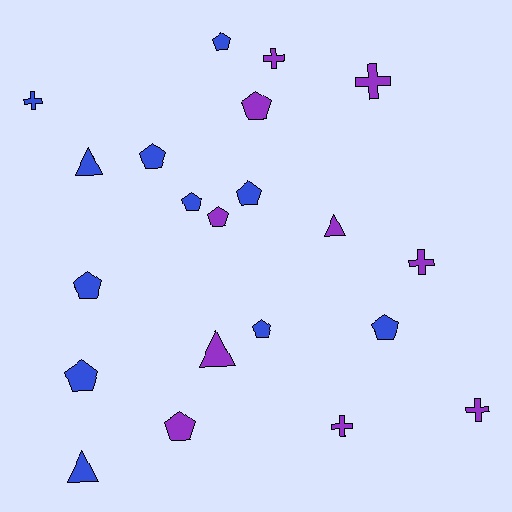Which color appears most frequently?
Blue, with 11 objects.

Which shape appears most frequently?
Pentagon, with 11 objects.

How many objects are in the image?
There are 21 objects.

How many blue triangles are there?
There are 2 blue triangles.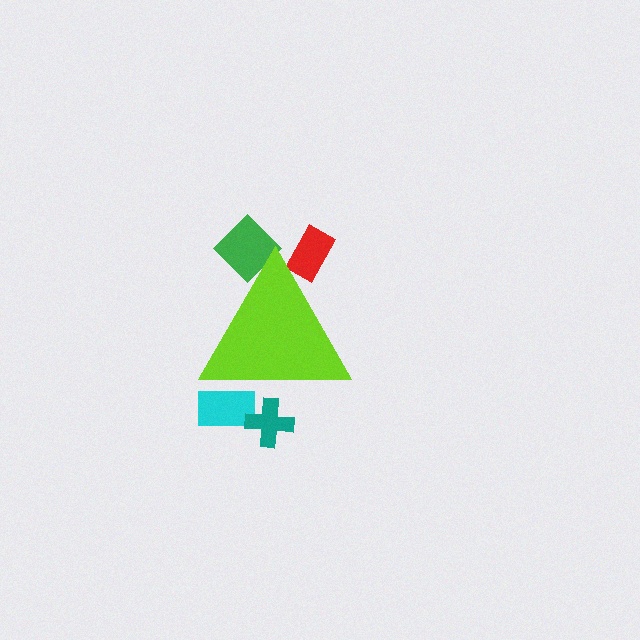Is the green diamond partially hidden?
Yes, the green diamond is partially hidden behind the lime triangle.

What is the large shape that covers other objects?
A lime triangle.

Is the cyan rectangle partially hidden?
Yes, the cyan rectangle is partially hidden behind the lime triangle.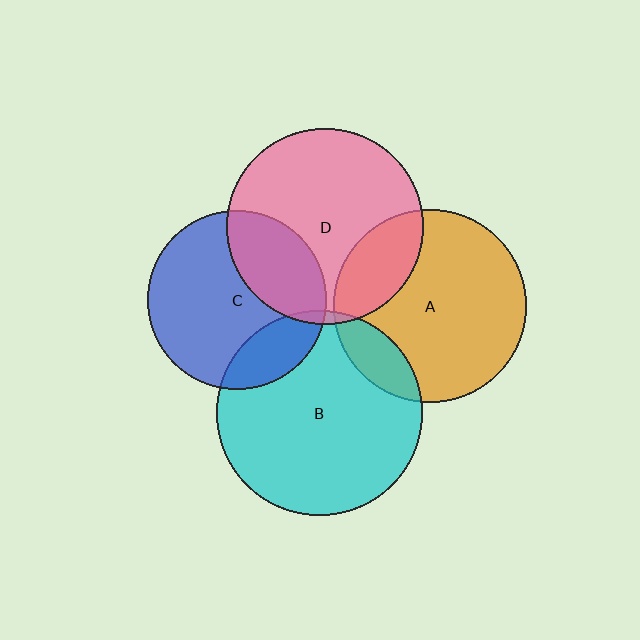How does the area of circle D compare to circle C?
Approximately 1.2 times.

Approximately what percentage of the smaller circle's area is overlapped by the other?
Approximately 30%.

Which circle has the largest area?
Circle B (cyan).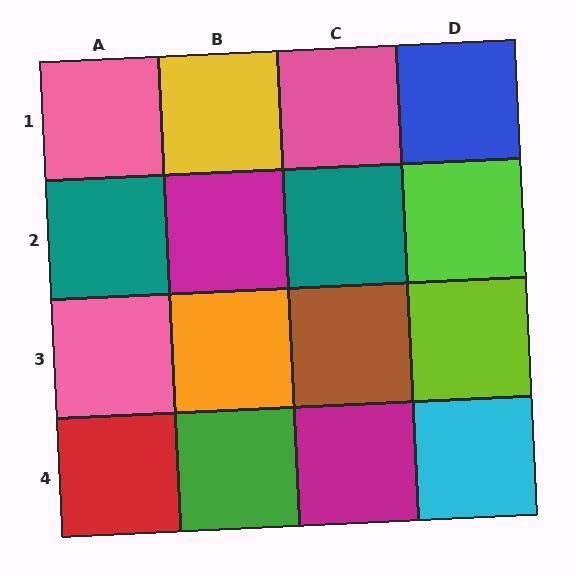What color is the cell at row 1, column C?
Pink.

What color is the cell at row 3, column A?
Pink.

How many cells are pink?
3 cells are pink.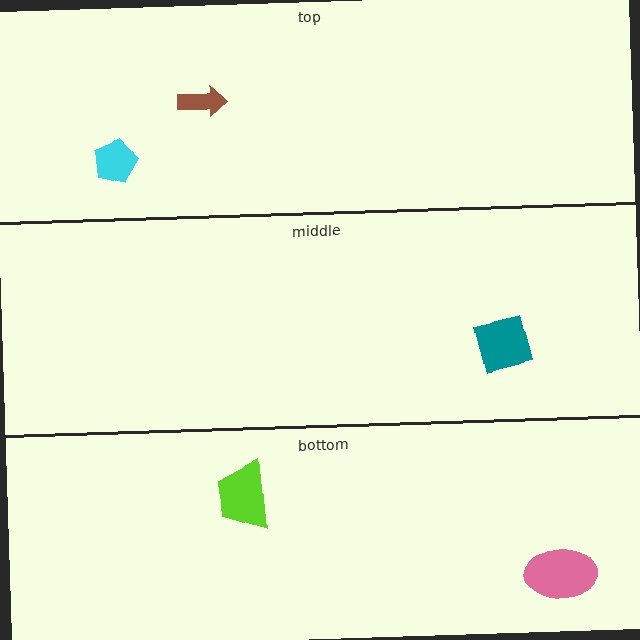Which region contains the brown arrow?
The top region.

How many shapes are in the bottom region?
2.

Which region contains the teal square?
The middle region.